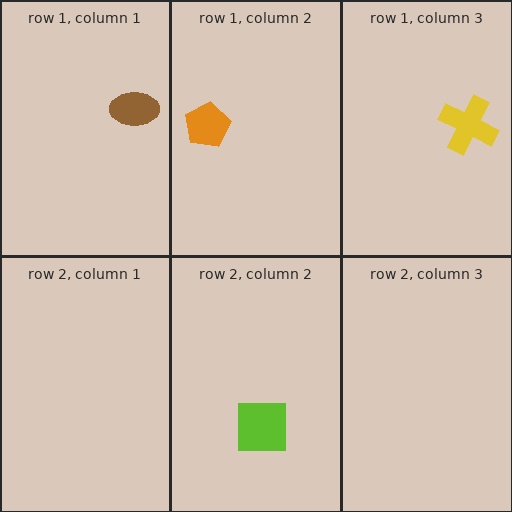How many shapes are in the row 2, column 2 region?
1.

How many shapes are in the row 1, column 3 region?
1.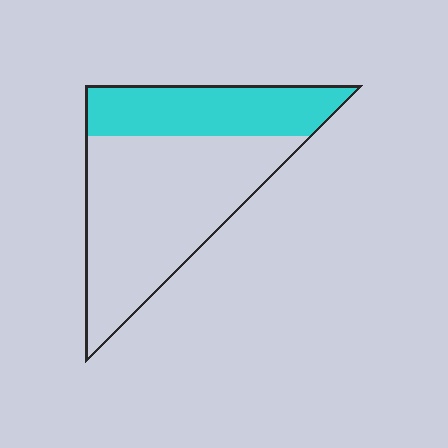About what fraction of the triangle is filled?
About one third (1/3).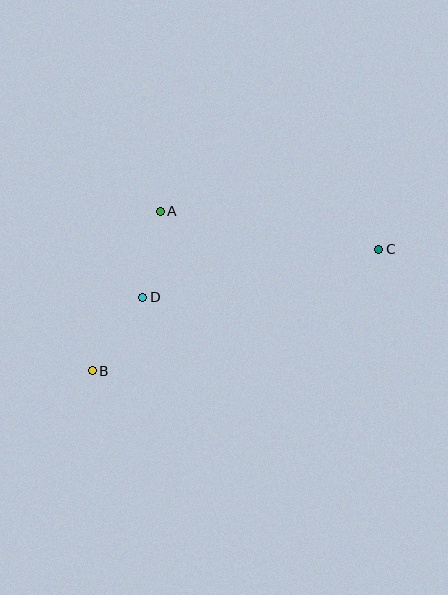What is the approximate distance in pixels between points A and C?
The distance between A and C is approximately 222 pixels.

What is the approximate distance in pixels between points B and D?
The distance between B and D is approximately 89 pixels.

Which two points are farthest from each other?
Points B and C are farthest from each other.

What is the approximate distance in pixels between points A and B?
The distance between A and B is approximately 174 pixels.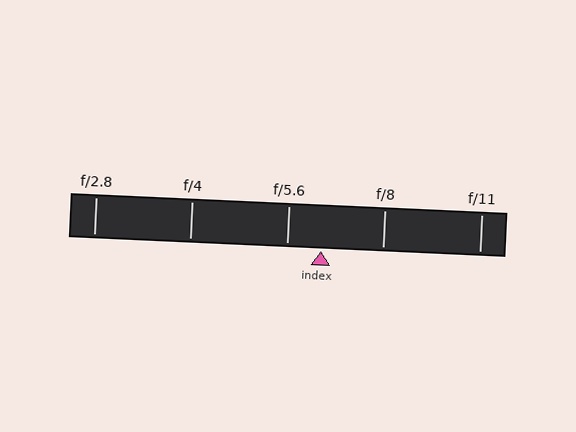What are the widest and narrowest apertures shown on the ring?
The widest aperture shown is f/2.8 and the narrowest is f/11.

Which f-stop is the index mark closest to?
The index mark is closest to f/5.6.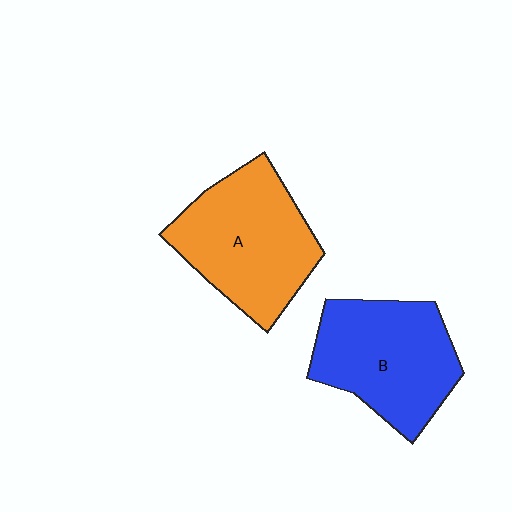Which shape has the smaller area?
Shape B (blue).